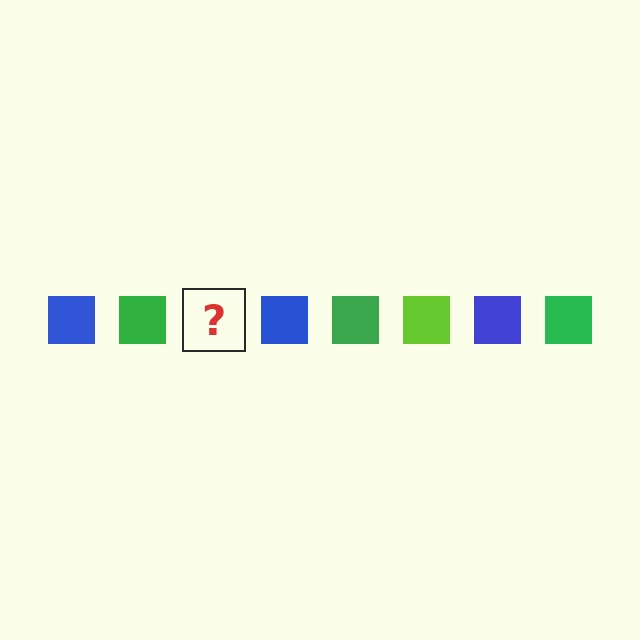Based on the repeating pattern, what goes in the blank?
The blank should be a lime square.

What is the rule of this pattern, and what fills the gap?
The rule is that the pattern cycles through blue, green, lime squares. The gap should be filled with a lime square.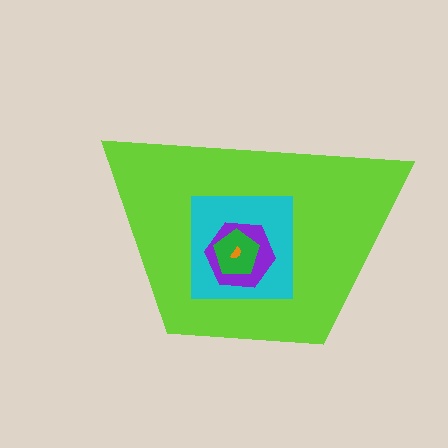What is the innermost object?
The orange semicircle.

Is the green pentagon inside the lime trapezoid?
Yes.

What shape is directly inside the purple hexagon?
The green pentagon.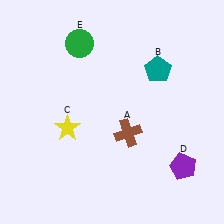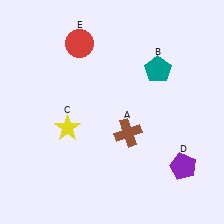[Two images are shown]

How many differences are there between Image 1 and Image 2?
There is 1 difference between the two images.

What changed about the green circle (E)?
In Image 1, E is green. In Image 2, it changed to red.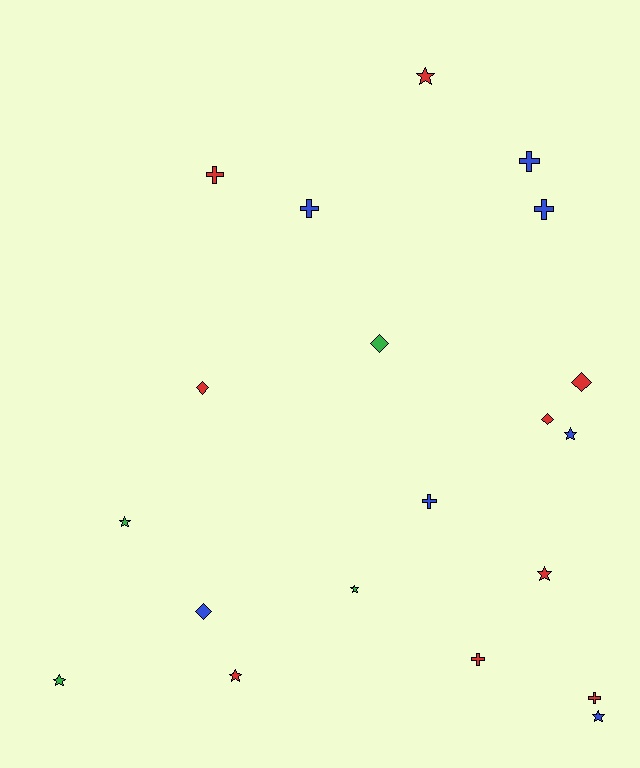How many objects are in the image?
There are 20 objects.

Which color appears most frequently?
Red, with 9 objects.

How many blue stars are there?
There are 2 blue stars.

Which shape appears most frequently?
Star, with 8 objects.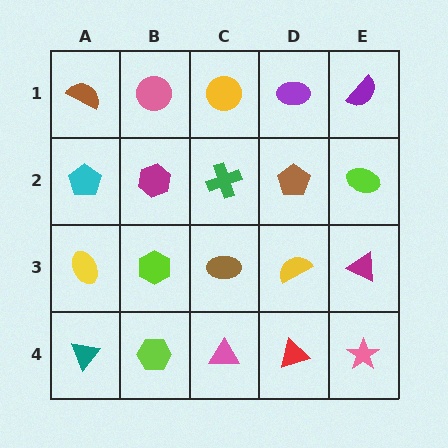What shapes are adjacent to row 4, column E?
A magenta triangle (row 3, column E), a red triangle (row 4, column D).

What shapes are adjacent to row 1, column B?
A magenta hexagon (row 2, column B), a brown semicircle (row 1, column A), a yellow circle (row 1, column C).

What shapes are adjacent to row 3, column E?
A lime ellipse (row 2, column E), a pink star (row 4, column E), a yellow semicircle (row 3, column D).